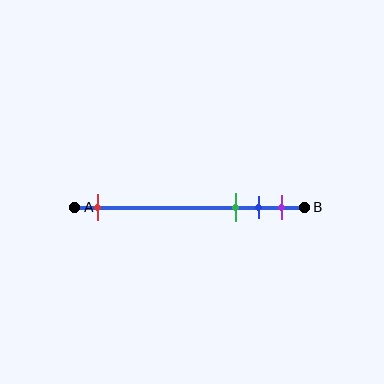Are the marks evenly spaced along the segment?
No, the marks are not evenly spaced.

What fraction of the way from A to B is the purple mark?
The purple mark is approximately 90% (0.9) of the way from A to B.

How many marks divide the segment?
There are 4 marks dividing the segment.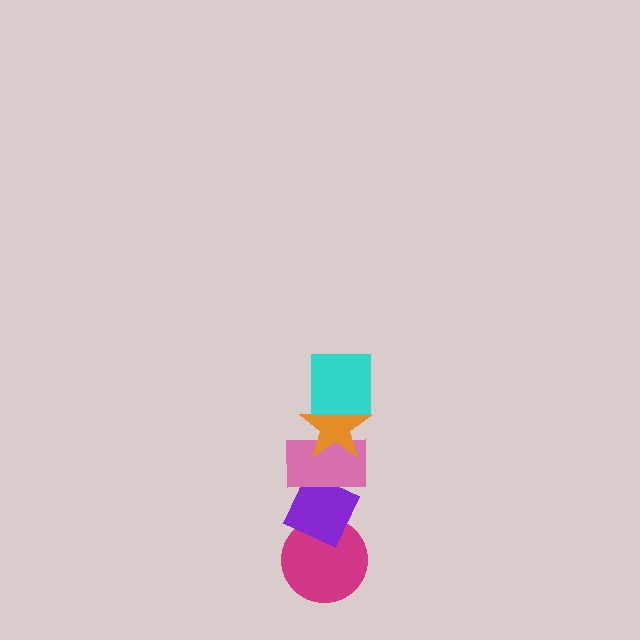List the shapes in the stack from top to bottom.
From top to bottom: the cyan square, the orange star, the pink rectangle, the purple diamond, the magenta circle.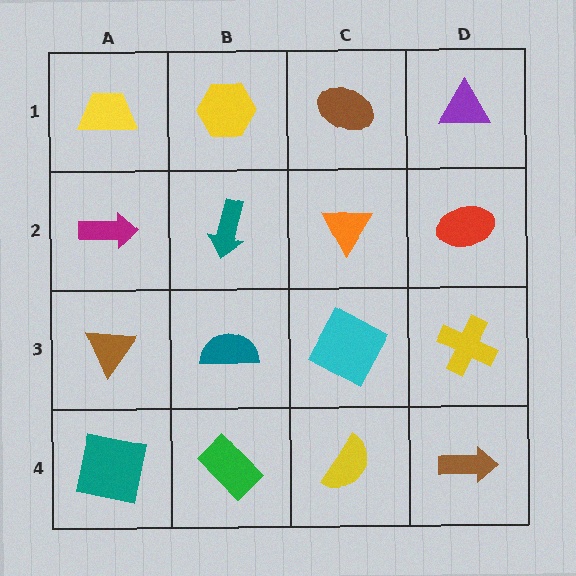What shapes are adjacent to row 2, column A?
A yellow trapezoid (row 1, column A), a brown triangle (row 3, column A), a teal arrow (row 2, column B).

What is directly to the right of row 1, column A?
A yellow hexagon.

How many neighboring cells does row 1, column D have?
2.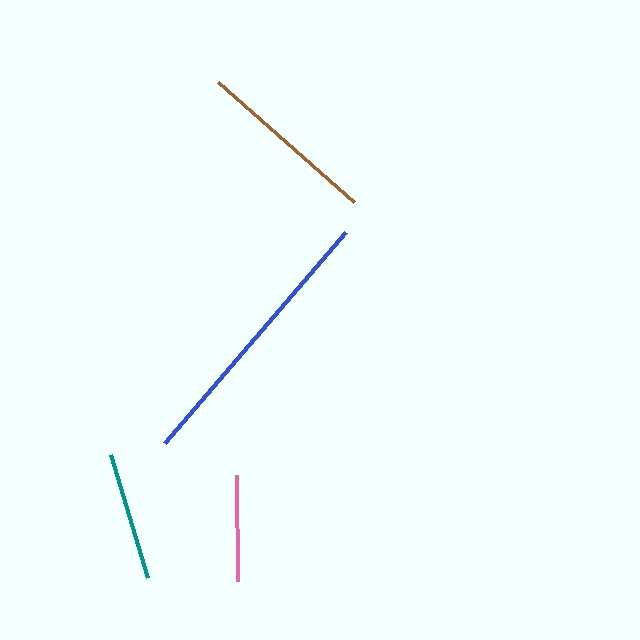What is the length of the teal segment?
The teal segment is approximately 129 pixels long.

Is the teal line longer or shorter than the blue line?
The blue line is longer than the teal line.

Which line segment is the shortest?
The pink line is the shortest at approximately 107 pixels.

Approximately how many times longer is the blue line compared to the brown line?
The blue line is approximately 1.5 times the length of the brown line.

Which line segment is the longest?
The blue line is the longest at approximately 278 pixels.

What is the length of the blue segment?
The blue segment is approximately 278 pixels long.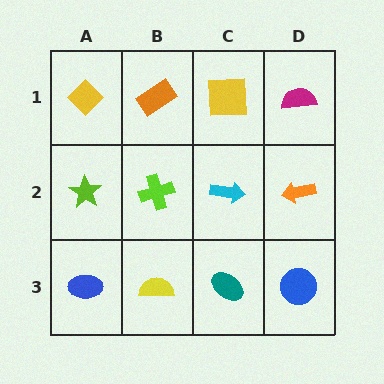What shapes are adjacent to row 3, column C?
A cyan arrow (row 2, column C), a yellow semicircle (row 3, column B), a blue circle (row 3, column D).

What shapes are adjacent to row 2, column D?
A magenta semicircle (row 1, column D), a blue circle (row 3, column D), a cyan arrow (row 2, column C).